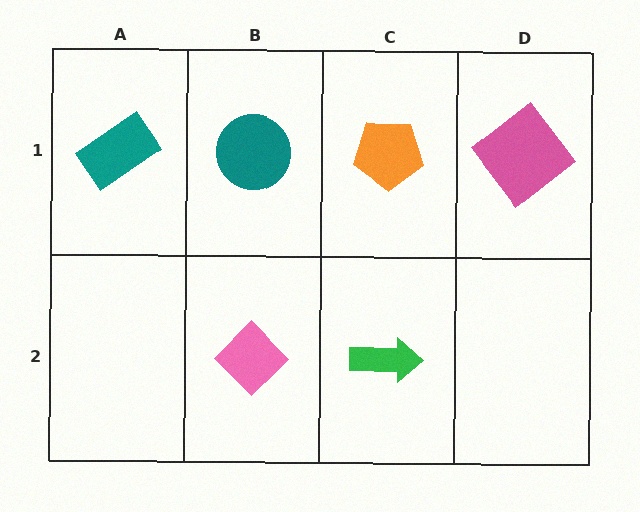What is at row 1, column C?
An orange pentagon.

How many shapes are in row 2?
2 shapes.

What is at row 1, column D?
A pink diamond.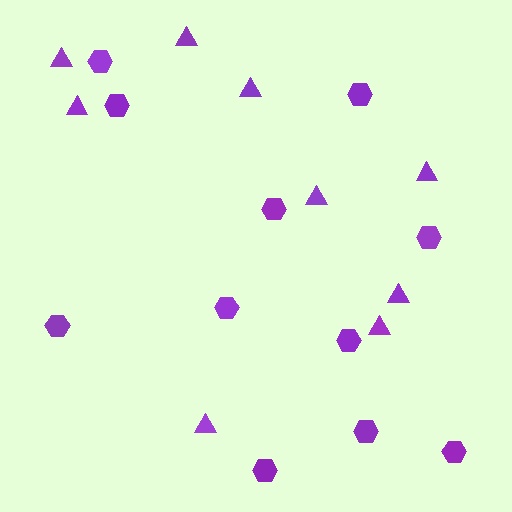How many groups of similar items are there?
There are 2 groups: one group of triangles (9) and one group of hexagons (11).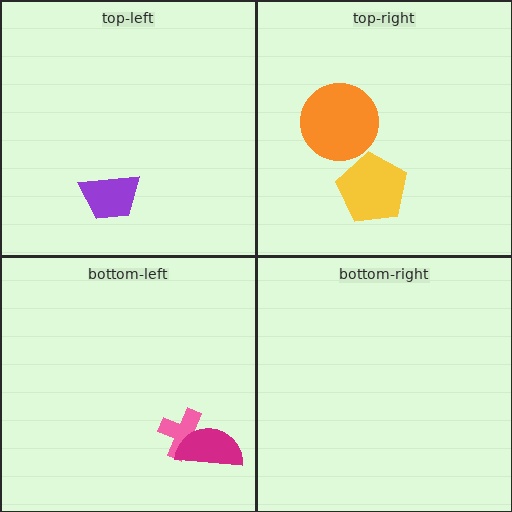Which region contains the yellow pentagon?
The top-right region.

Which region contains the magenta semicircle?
The bottom-left region.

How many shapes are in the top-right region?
2.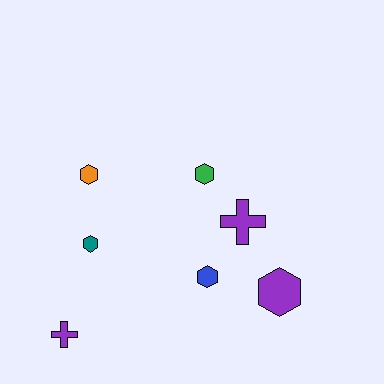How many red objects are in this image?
There are no red objects.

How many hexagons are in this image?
There are 5 hexagons.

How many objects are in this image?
There are 7 objects.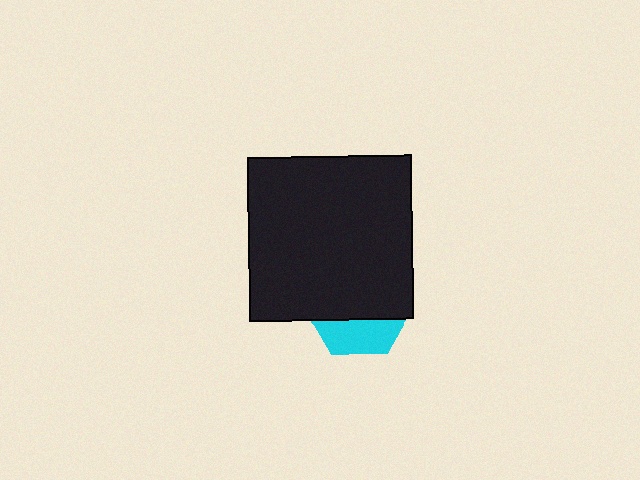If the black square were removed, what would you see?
You would see the complete cyan hexagon.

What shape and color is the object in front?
The object in front is a black square.